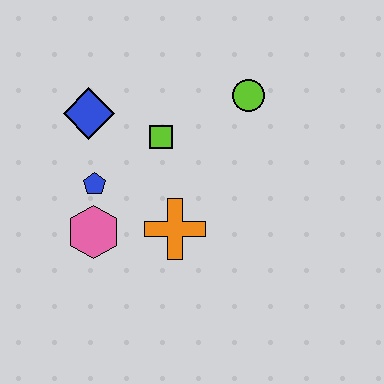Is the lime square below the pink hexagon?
No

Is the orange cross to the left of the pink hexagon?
No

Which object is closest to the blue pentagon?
The pink hexagon is closest to the blue pentagon.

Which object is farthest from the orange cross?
The lime circle is farthest from the orange cross.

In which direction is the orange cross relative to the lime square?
The orange cross is below the lime square.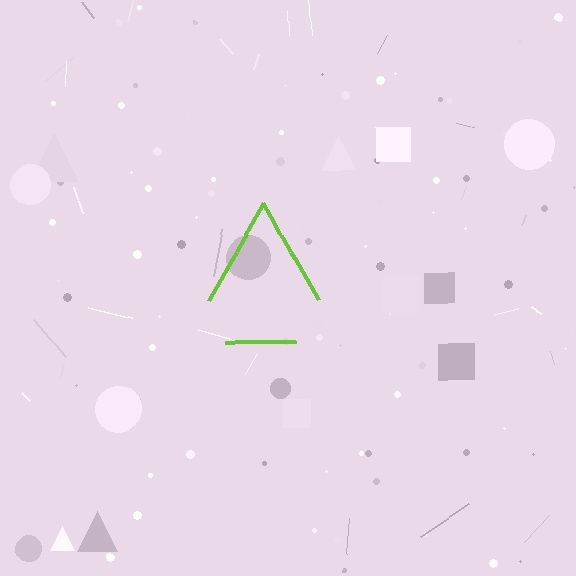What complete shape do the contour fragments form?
The contour fragments form a triangle.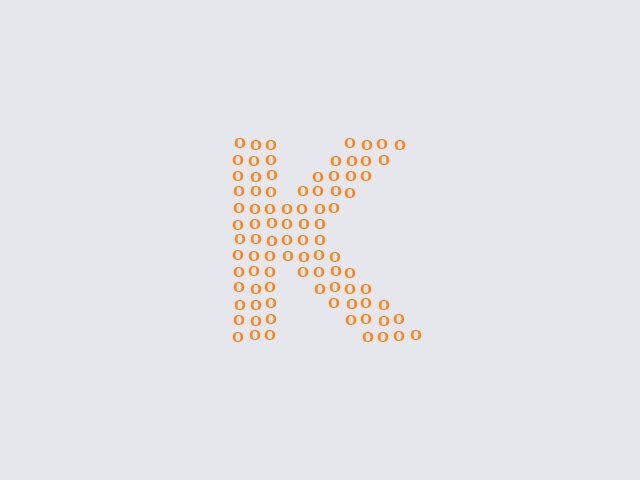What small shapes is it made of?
It is made of small letter O's.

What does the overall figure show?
The overall figure shows the letter K.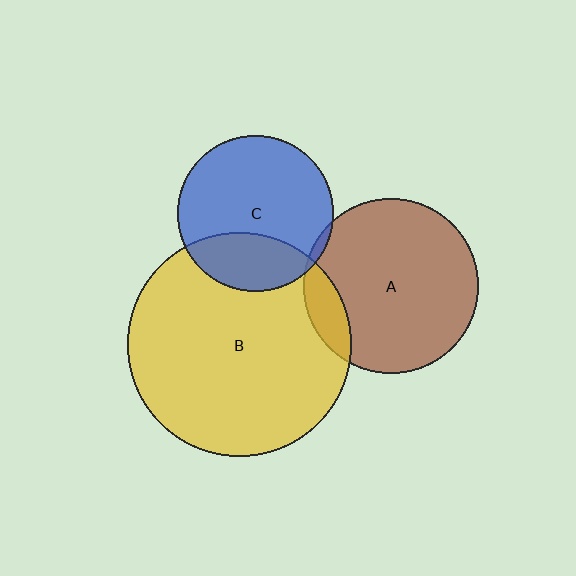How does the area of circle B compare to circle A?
Approximately 1.6 times.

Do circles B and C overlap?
Yes.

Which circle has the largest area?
Circle B (yellow).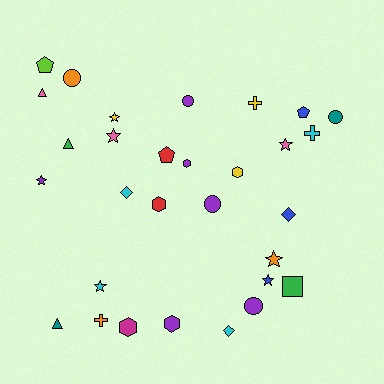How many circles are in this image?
There are 5 circles.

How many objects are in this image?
There are 30 objects.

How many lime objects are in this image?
There is 1 lime object.